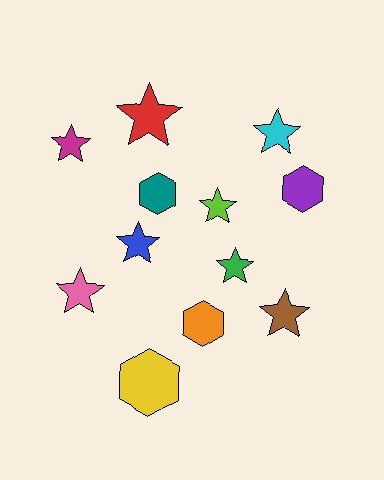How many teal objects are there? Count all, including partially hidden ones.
There is 1 teal object.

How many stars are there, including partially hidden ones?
There are 8 stars.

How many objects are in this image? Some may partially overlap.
There are 12 objects.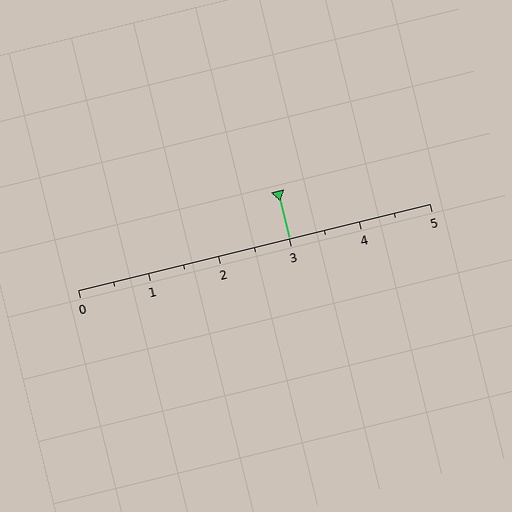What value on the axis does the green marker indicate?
The marker indicates approximately 3.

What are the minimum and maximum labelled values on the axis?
The axis runs from 0 to 5.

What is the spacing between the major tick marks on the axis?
The major ticks are spaced 1 apart.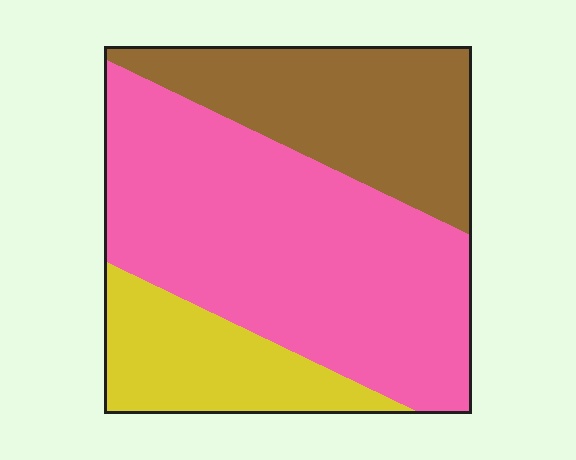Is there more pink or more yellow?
Pink.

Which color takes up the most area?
Pink, at roughly 55%.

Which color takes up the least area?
Yellow, at roughly 20%.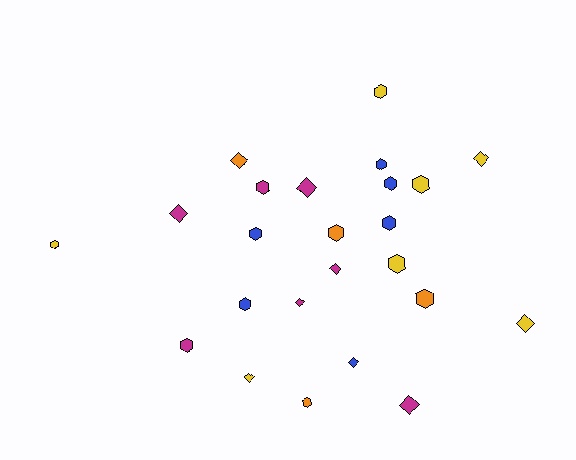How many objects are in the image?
There are 24 objects.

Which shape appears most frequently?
Hexagon, with 14 objects.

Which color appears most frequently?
Yellow, with 7 objects.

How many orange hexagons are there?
There are 3 orange hexagons.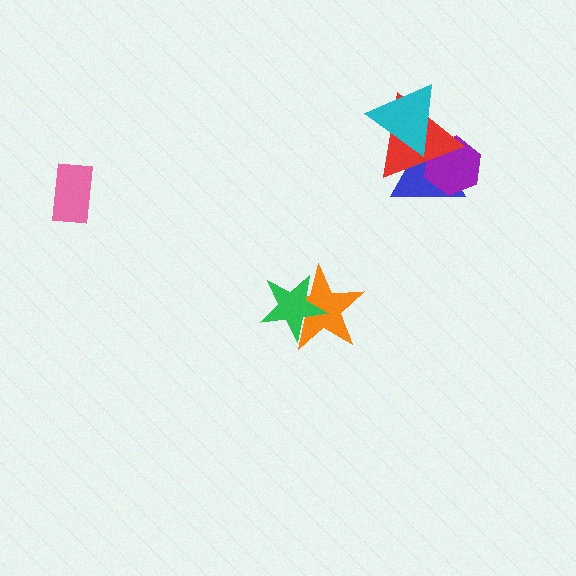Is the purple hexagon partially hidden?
Yes, it is partially covered by another shape.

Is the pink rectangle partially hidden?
No, no other shape covers it.